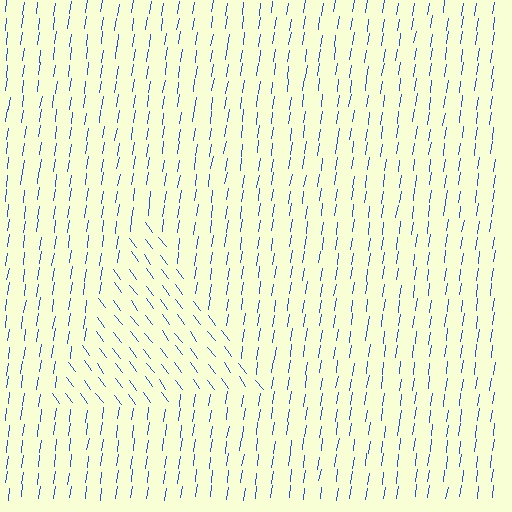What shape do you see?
I see a triangle.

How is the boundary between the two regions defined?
The boundary is defined purely by a change in line orientation (approximately 45 degrees difference). All lines are the same color and thickness.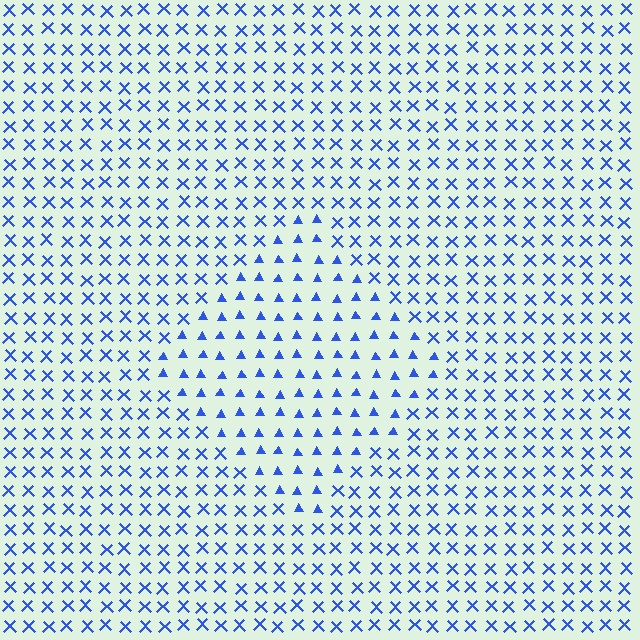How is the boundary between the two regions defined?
The boundary is defined by a change in element shape: triangles inside vs. X marks outside. All elements share the same color and spacing.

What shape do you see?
I see a diamond.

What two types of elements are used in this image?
The image uses triangles inside the diamond region and X marks outside it.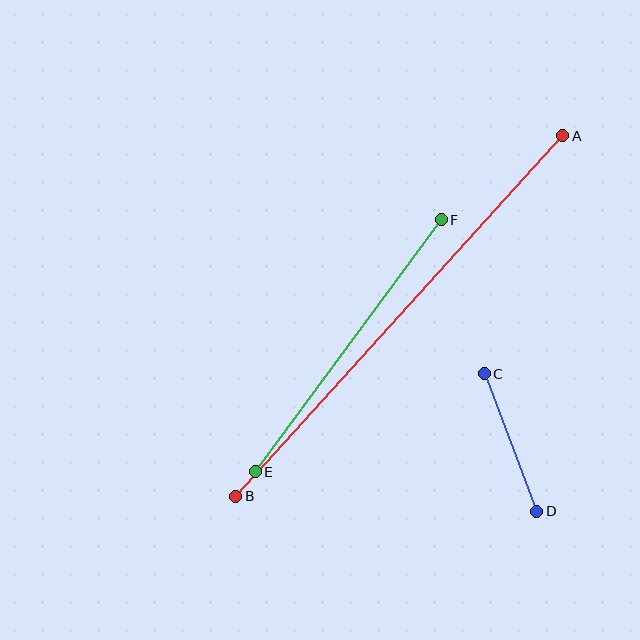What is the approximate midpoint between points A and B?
The midpoint is at approximately (399, 316) pixels.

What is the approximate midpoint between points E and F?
The midpoint is at approximately (348, 346) pixels.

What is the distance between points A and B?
The distance is approximately 487 pixels.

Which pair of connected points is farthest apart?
Points A and B are farthest apart.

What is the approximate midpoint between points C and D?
The midpoint is at approximately (511, 443) pixels.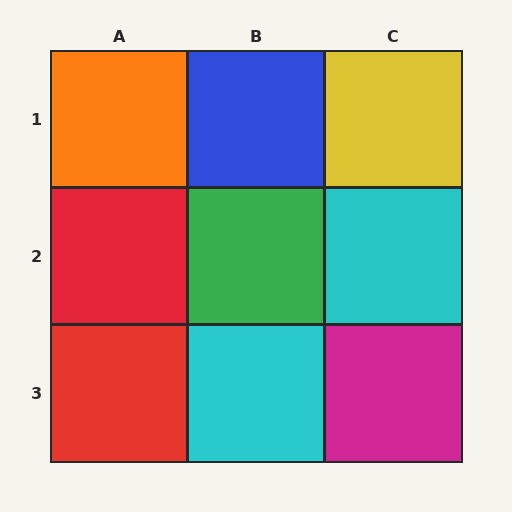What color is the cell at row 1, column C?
Yellow.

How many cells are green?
1 cell is green.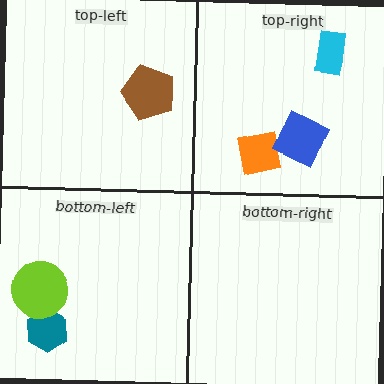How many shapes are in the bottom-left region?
2.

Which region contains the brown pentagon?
The top-left region.